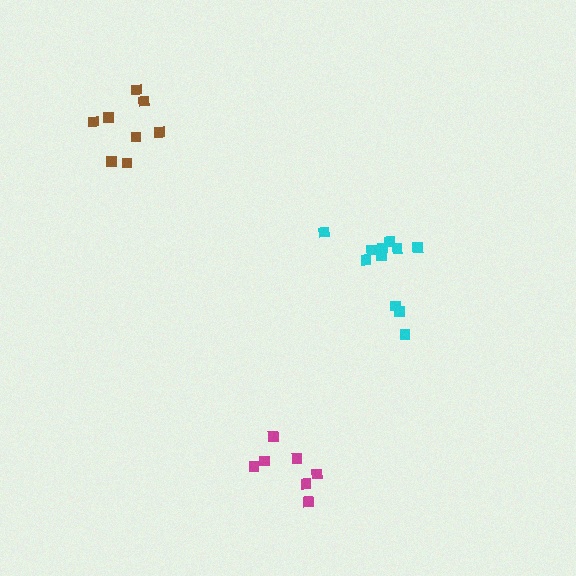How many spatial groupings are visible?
There are 3 spatial groupings.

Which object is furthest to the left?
The brown cluster is leftmost.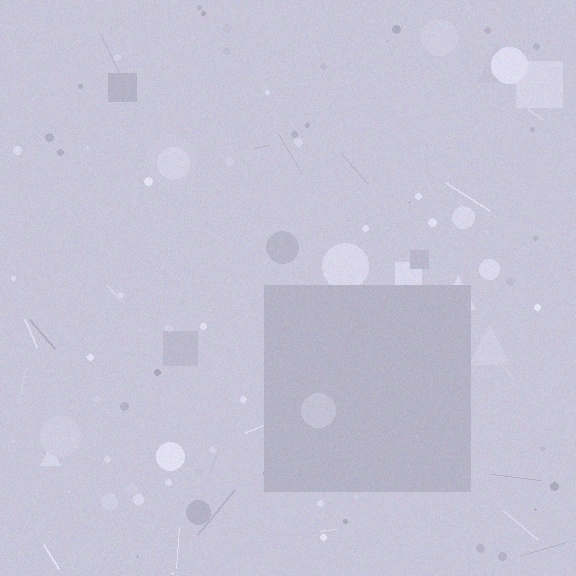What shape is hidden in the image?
A square is hidden in the image.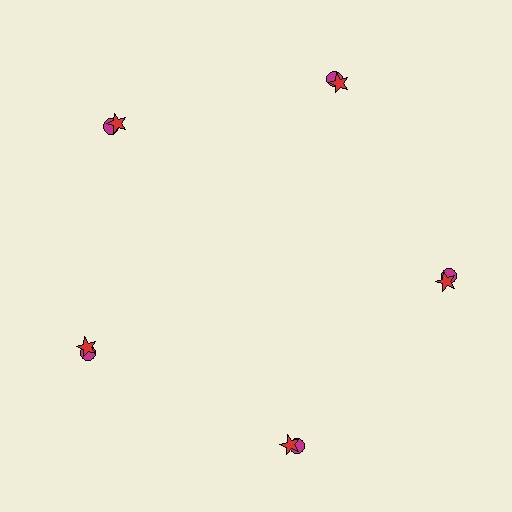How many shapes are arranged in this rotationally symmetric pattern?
There are 10 shapes, arranged in 5 groups of 2.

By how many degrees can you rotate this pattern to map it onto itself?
The pattern maps onto itself every 72 degrees of rotation.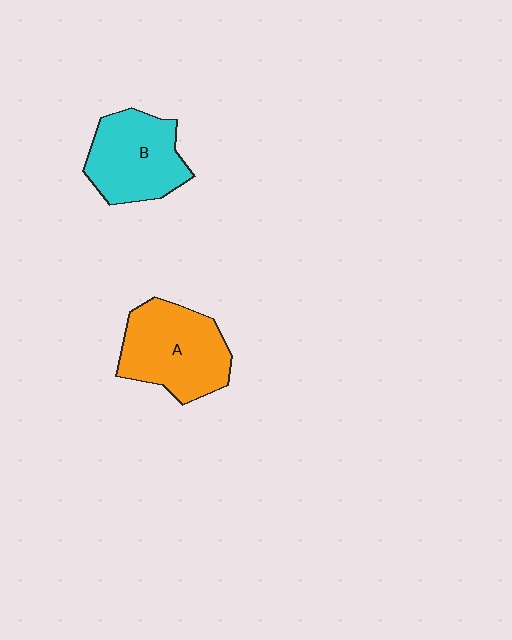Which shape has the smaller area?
Shape B (cyan).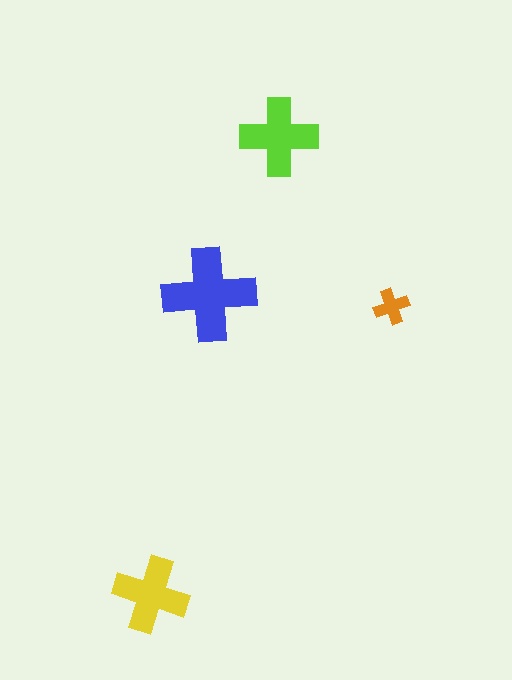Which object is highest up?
The lime cross is topmost.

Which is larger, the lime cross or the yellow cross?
The lime one.